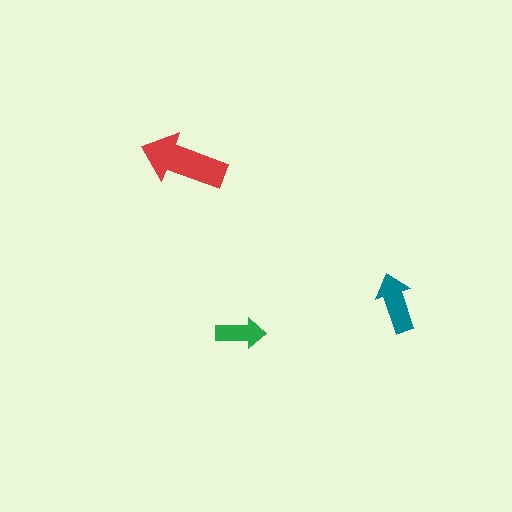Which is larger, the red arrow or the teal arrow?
The red one.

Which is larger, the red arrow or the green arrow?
The red one.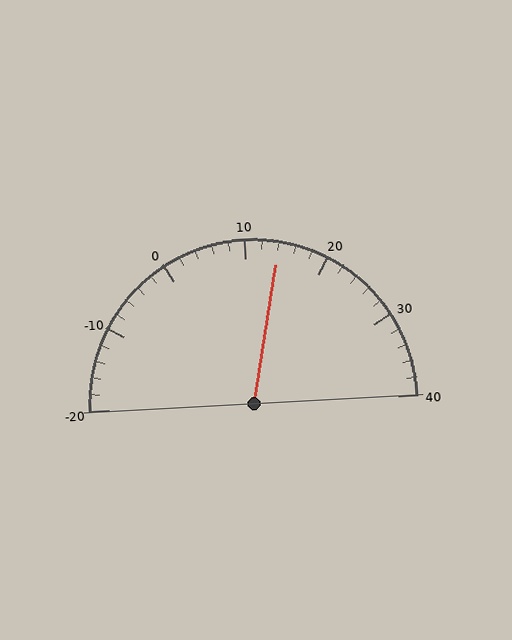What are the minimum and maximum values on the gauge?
The gauge ranges from -20 to 40.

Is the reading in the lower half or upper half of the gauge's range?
The reading is in the upper half of the range (-20 to 40).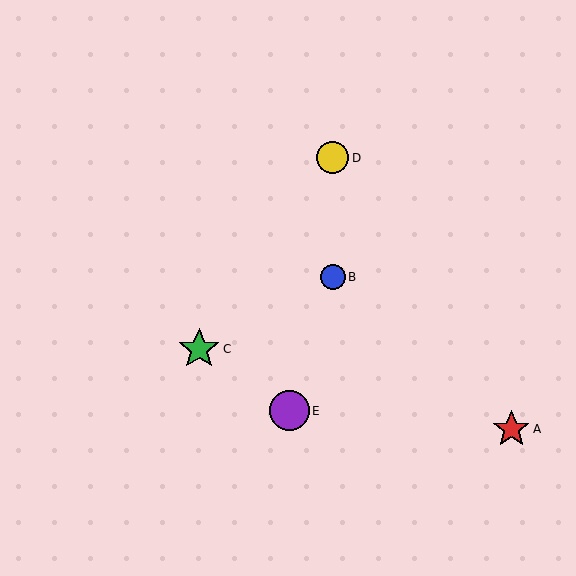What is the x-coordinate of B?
Object B is at x≈333.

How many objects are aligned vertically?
2 objects (B, D) are aligned vertically.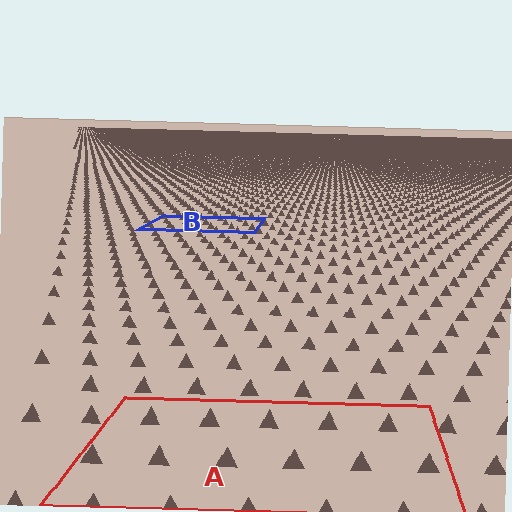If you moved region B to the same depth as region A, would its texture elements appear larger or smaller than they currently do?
They would appear larger. At a closer depth, the same texture elements are projected at a bigger on-screen size.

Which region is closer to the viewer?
Region A is closer. The texture elements there are larger and more spread out.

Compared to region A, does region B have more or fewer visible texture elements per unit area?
Region B has more texture elements per unit area — they are packed more densely because it is farther away.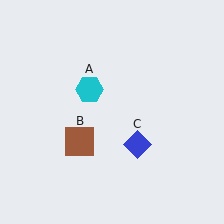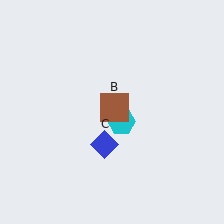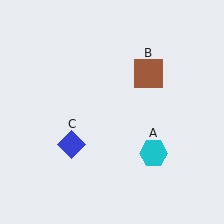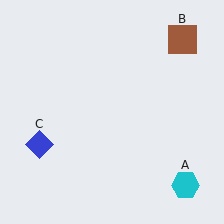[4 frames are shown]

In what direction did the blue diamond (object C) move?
The blue diamond (object C) moved left.